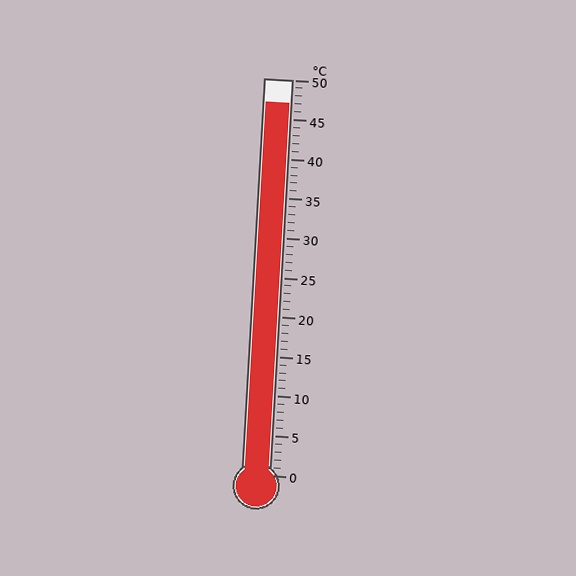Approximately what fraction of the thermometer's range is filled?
The thermometer is filled to approximately 95% of its range.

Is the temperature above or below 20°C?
The temperature is above 20°C.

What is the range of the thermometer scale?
The thermometer scale ranges from 0°C to 50°C.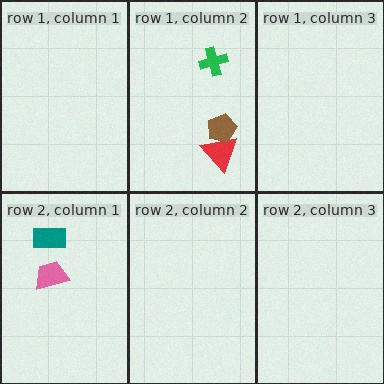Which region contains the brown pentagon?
The row 1, column 2 region.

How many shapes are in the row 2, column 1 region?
2.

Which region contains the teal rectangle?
The row 2, column 1 region.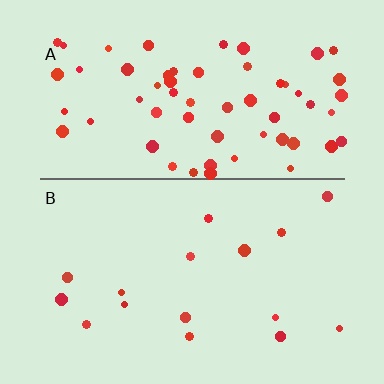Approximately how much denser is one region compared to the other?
Approximately 3.8× — region A over region B.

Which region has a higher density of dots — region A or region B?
A (the top).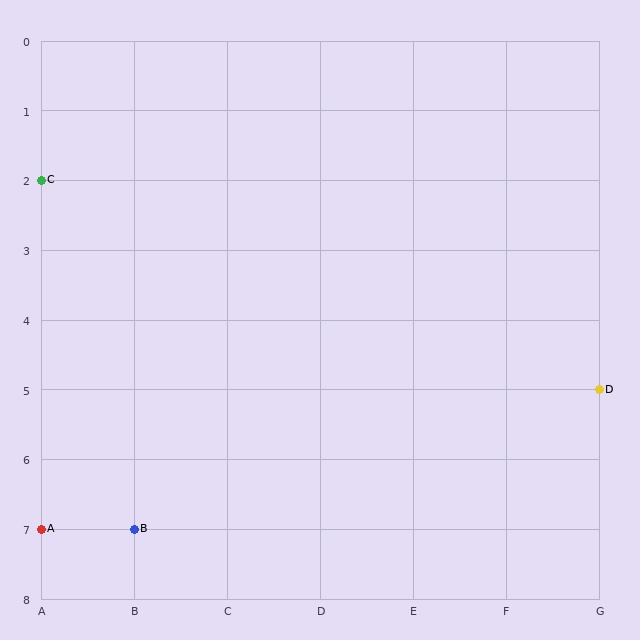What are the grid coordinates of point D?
Point D is at grid coordinates (G, 5).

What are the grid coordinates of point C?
Point C is at grid coordinates (A, 2).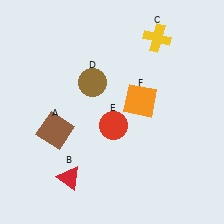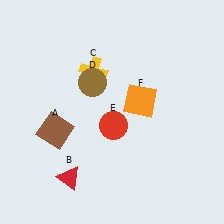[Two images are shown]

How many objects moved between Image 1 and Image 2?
1 object moved between the two images.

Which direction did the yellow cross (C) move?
The yellow cross (C) moved left.